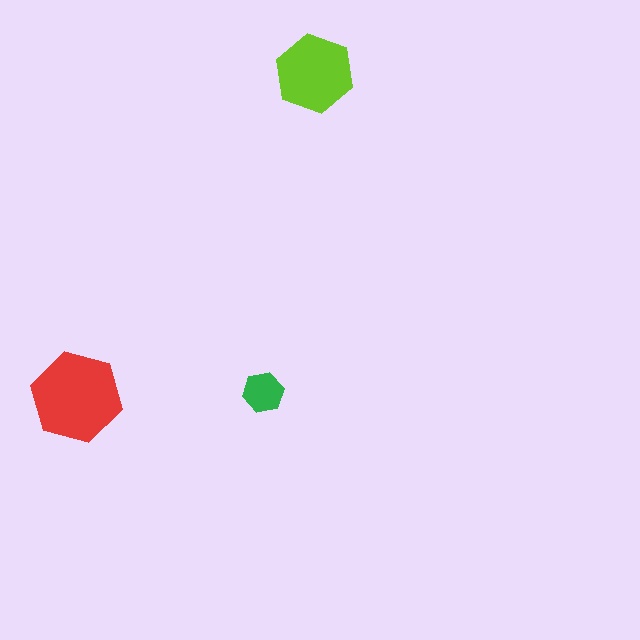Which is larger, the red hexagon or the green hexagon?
The red one.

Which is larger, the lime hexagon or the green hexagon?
The lime one.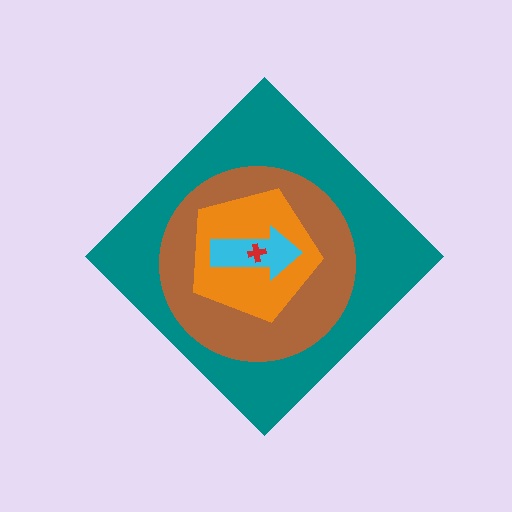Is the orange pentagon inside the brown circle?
Yes.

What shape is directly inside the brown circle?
The orange pentagon.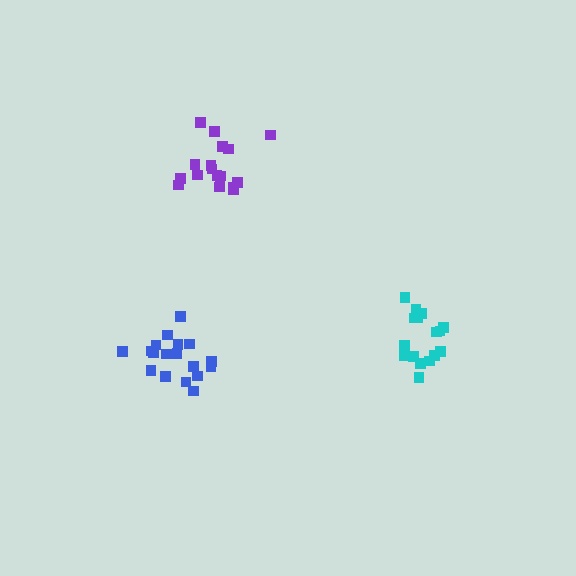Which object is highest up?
The purple cluster is topmost.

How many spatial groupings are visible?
There are 3 spatial groupings.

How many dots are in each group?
Group 1: 16 dots, Group 2: 18 dots, Group 3: 18 dots (52 total).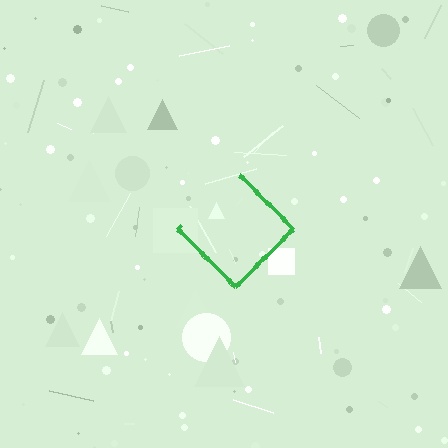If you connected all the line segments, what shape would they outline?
They would outline a diamond.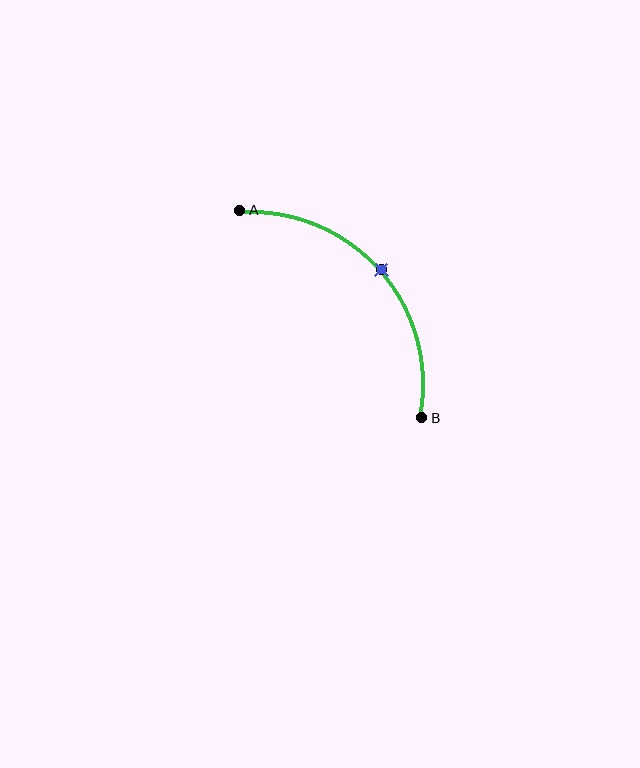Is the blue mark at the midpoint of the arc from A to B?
Yes. The blue mark lies on the arc at equal arc-length from both A and B — it is the arc midpoint.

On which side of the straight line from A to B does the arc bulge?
The arc bulges above and to the right of the straight line connecting A and B.